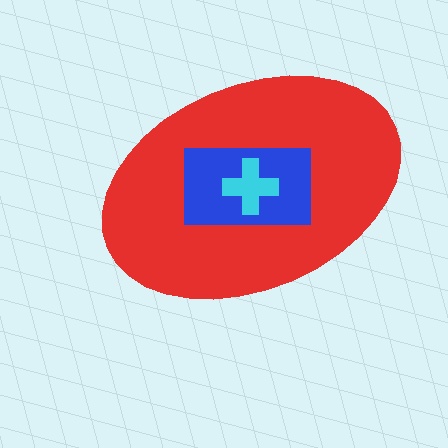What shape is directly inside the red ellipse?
The blue rectangle.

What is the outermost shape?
The red ellipse.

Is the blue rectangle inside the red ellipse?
Yes.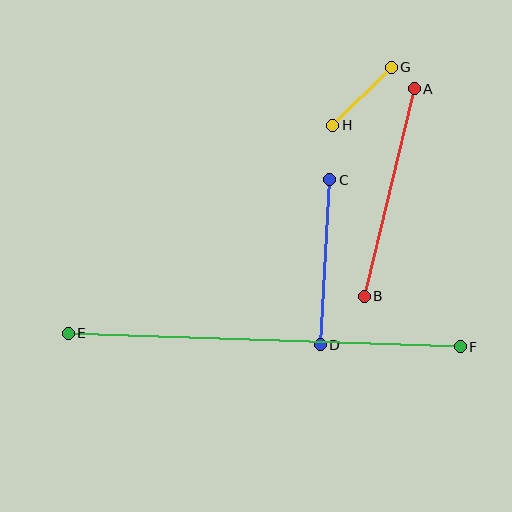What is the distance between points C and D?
The distance is approximately 165 pixels.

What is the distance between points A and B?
The distance is approximately 213 pixels.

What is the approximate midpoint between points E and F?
The midpoint is at approximately (264, 340) pixels.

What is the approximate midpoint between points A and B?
The midpoint is at approximately (389, 192) pixels.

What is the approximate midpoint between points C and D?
The midpoint is at approximately (325, 262) pixels.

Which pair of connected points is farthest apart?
Points E and F are farthest apart.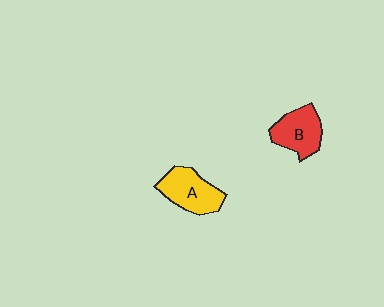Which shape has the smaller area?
Shape B (red).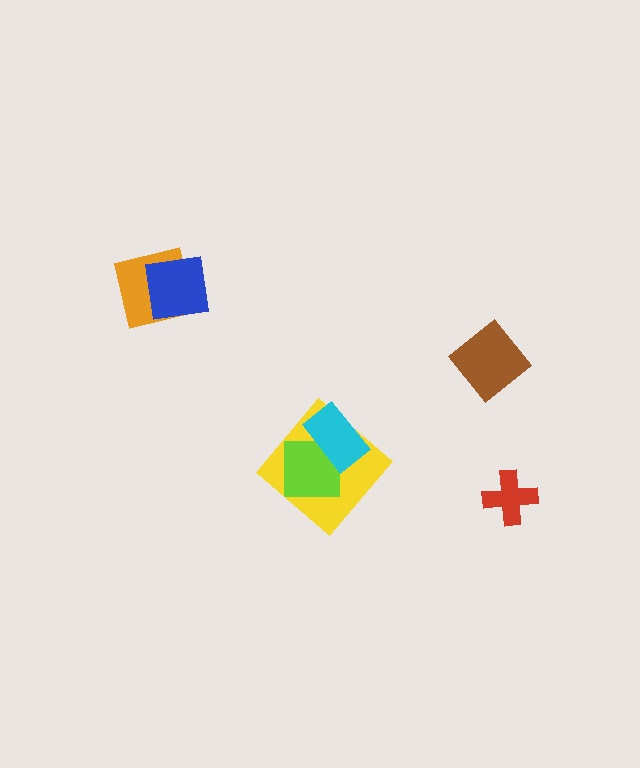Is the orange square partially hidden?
Yes, it is partially covered by another shape.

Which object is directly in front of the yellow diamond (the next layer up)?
The lime square is directly in front of the yellow diamond.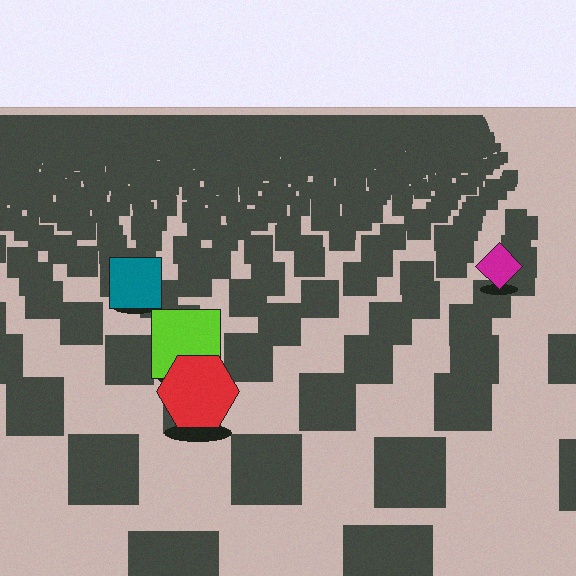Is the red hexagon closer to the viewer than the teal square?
Yes. The red hexagon is closer — you can tell from the texture gradient: the ground texture is coarser near it.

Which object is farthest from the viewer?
The magenta diamond is farthest from the viewer. It appears smaller and the ground texture around it is denser.